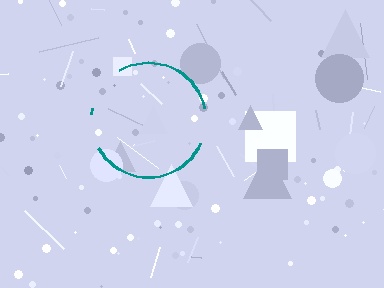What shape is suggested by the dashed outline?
The dashed outline suggests a circle.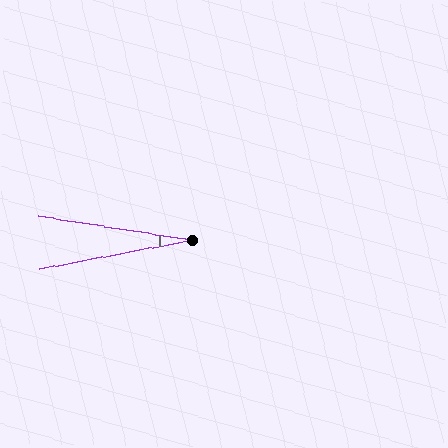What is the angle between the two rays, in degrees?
Approximately 20 degrees.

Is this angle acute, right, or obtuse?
It is acute.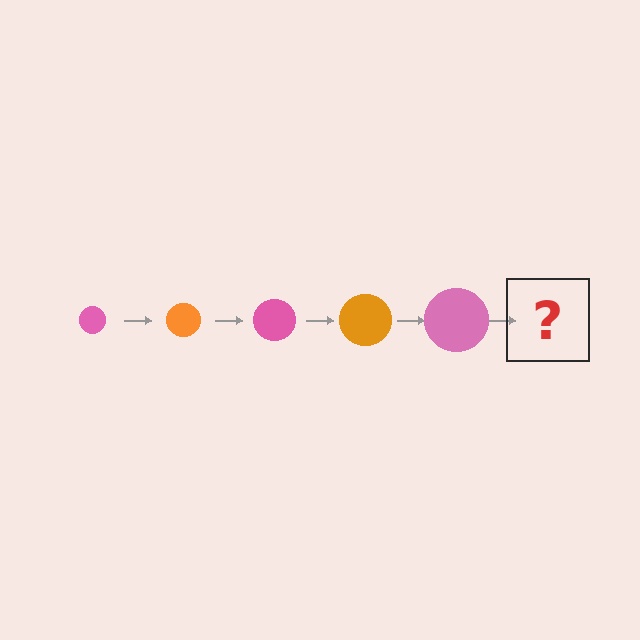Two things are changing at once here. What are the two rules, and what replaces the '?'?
The two rules are that the circle grows larger each step and the color cycles through pink and orange. The '?' should be an orange circle, larger than the previous one.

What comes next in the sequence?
The next element should be an orange circle, larger than the previous one.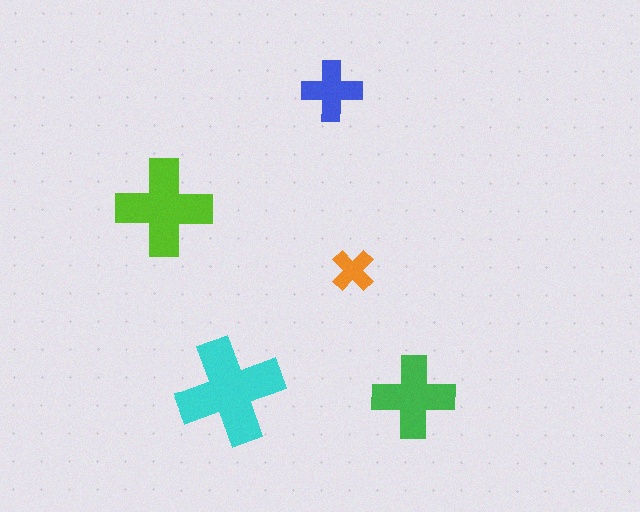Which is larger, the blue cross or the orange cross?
The blue one.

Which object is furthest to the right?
The green cross is rightmost.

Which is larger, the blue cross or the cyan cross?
The cyan one.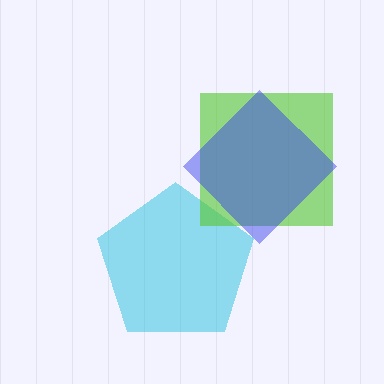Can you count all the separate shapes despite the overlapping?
Yes, there are 3 separate shapes.